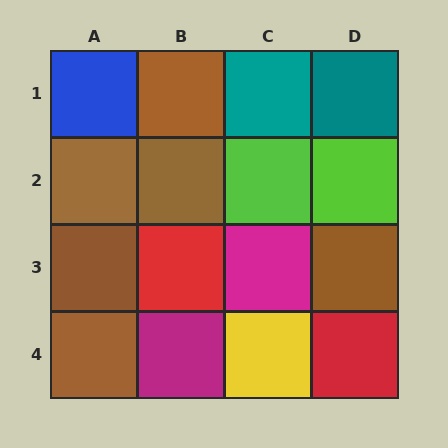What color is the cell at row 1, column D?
Teal.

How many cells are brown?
6 cells are brown.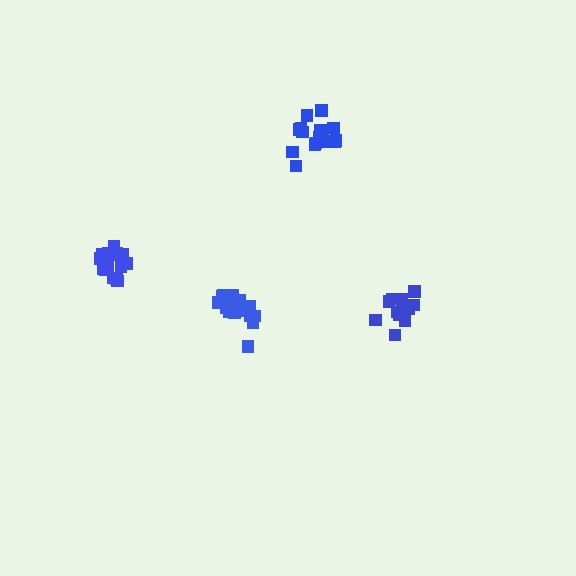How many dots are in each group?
Group 1: 17 dots, Group 2: 16 dots, Group 3: 12 dots, Group 4: 17 dots (62 total).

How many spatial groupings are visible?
There are 4 spatial groupings.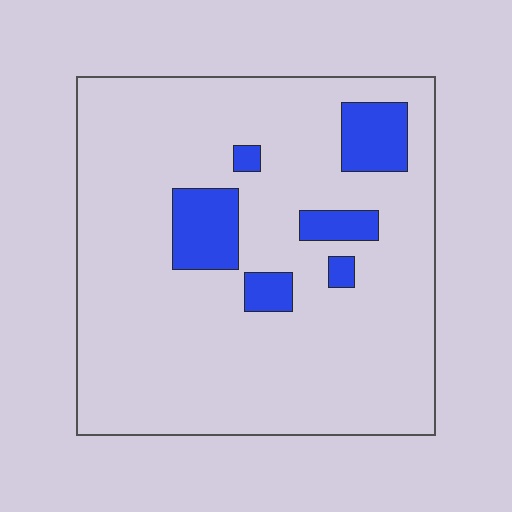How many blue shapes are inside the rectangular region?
6.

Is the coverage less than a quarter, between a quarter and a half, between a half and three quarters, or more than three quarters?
Less than a quarter.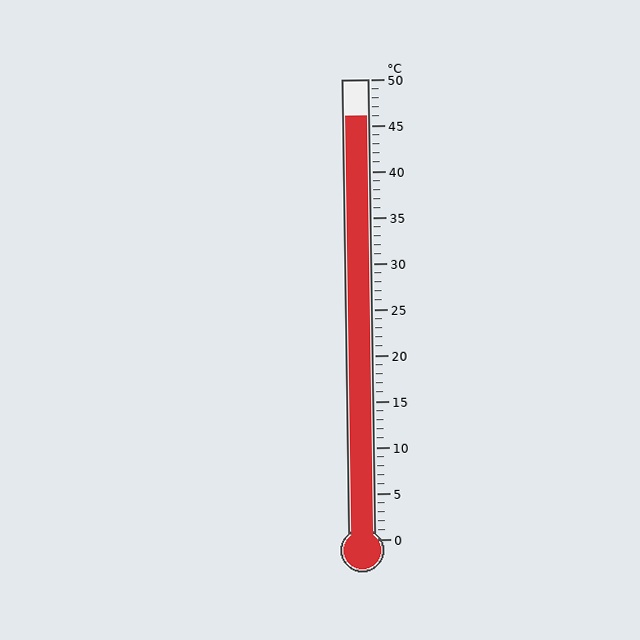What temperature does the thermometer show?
The thermometer shows approximately 46°C.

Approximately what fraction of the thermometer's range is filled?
The thermometer is filled to approximately 90% of its range.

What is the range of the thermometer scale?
The thermometer scale ranges from 0°C to 50°C.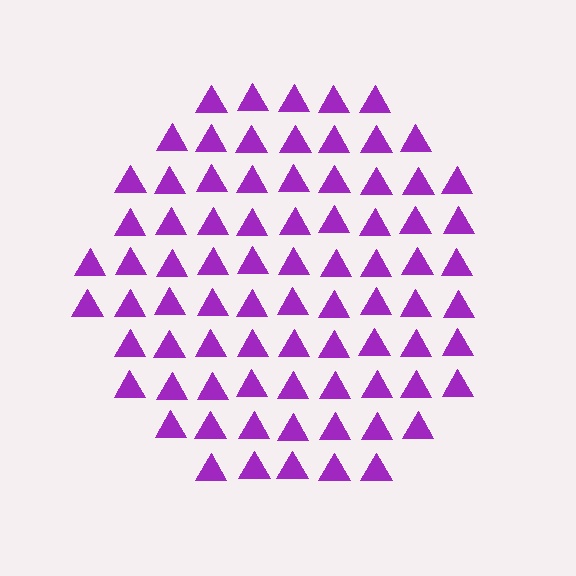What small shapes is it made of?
It is made of small triangles.